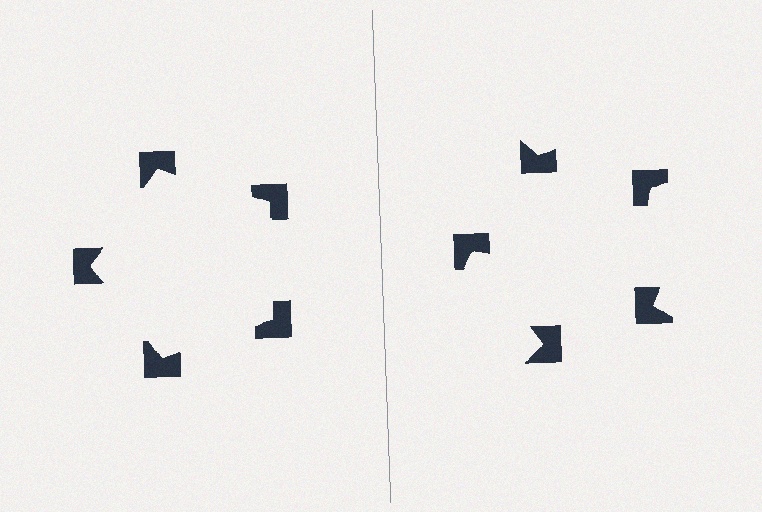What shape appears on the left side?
An illusory pentagon.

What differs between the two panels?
The notched squares are positioned identically on both sides; only the wedge orientations differ. On the left they align to a pentagon; on the right they are misaligned.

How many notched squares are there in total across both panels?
10 — 5 on each side.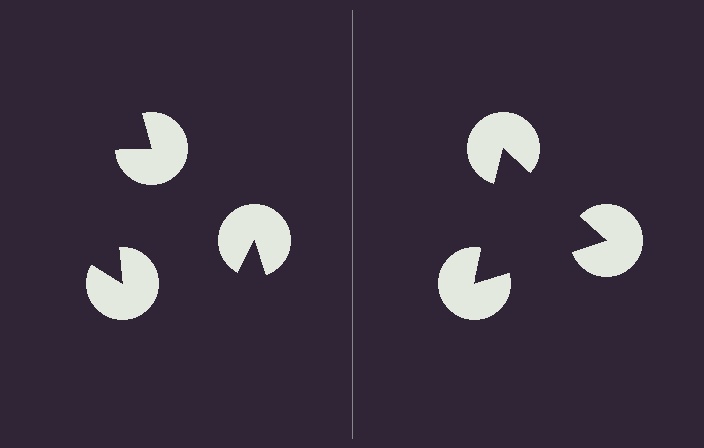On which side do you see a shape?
An illusory triangle appears on the right side. On the left side the wedge cuts are rotated, so no coherent shape forms.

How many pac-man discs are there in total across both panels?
6 — 3 on each side.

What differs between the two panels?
The pac-man discs are positioned identically on both sides; only the wedge orientations differ. On the right they align to a triangle; on the left they are misaligned.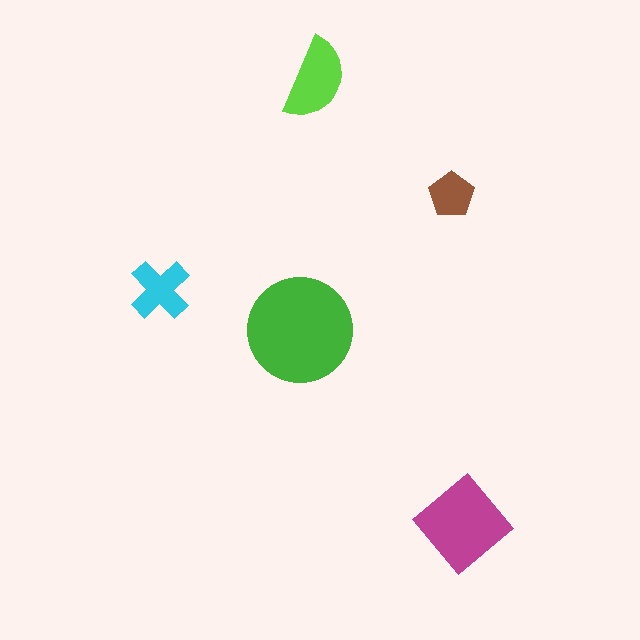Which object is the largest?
The green circle.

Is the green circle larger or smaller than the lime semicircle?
Larger.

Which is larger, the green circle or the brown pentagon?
The green circle.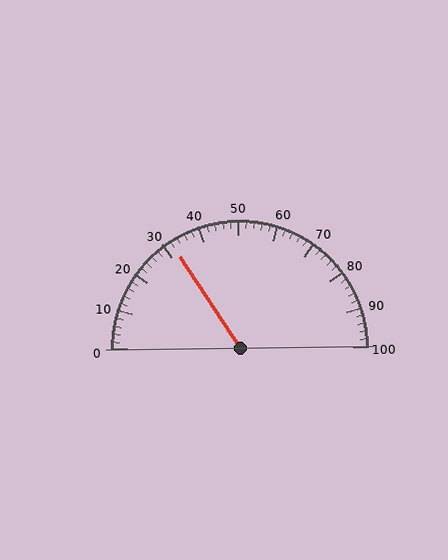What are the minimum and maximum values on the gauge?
The gauge ranges from 0 to 100.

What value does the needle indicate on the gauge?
The needle indicates approximately 32.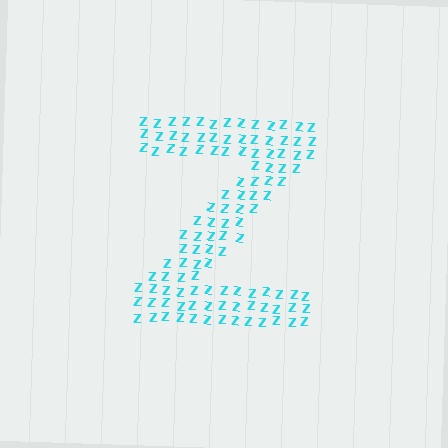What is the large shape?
The large shape is the letter Z.